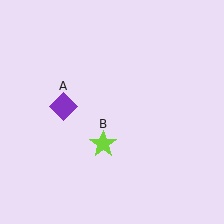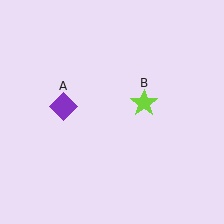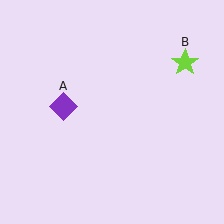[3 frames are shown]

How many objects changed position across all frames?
1 object changed position: lime star (object B).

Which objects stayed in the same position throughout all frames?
Purple diamond (object A) remained stationary.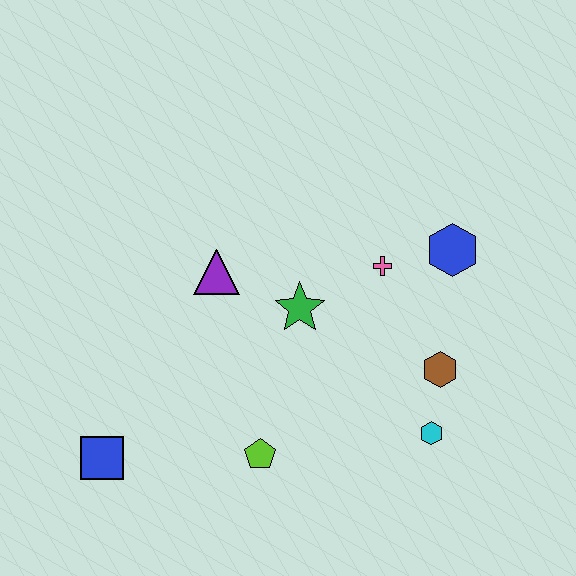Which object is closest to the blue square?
The lime pentagon is closest to the blue square.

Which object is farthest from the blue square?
The blue hexagon is farthest from the blue square.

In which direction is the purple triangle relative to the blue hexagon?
The purple triangle is to the left of the blue hexagon.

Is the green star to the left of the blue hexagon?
Yes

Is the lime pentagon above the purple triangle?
No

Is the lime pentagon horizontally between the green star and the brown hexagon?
No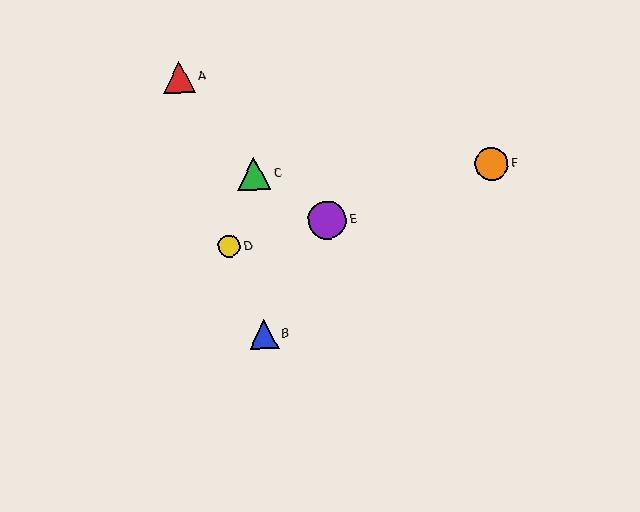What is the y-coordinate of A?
Object A is at y≈77.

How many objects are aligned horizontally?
2 objects (C, F) are aligned horizontally.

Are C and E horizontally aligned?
No, C is at y≈173 and E is at y≈220.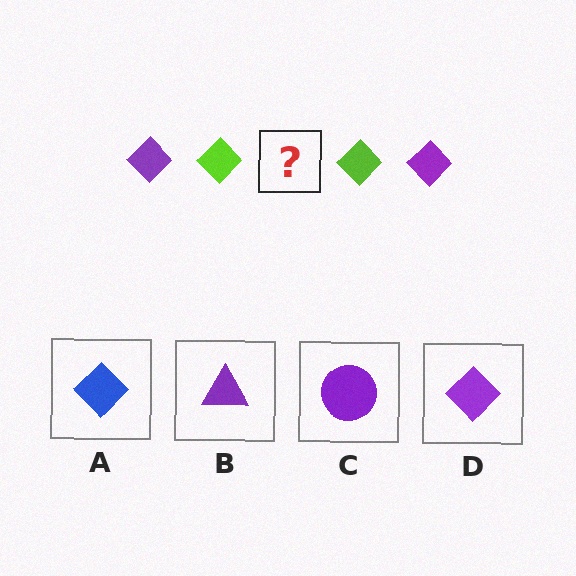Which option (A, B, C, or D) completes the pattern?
D.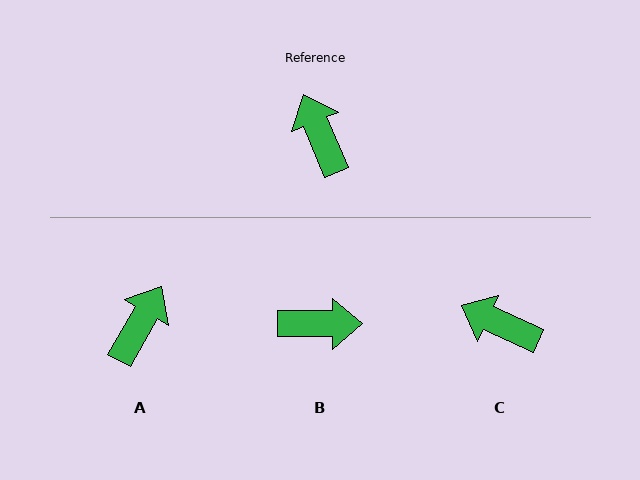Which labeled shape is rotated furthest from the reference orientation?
B, about 113 degrees away.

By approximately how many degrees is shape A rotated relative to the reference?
Approximately 52 degrees clockwise.